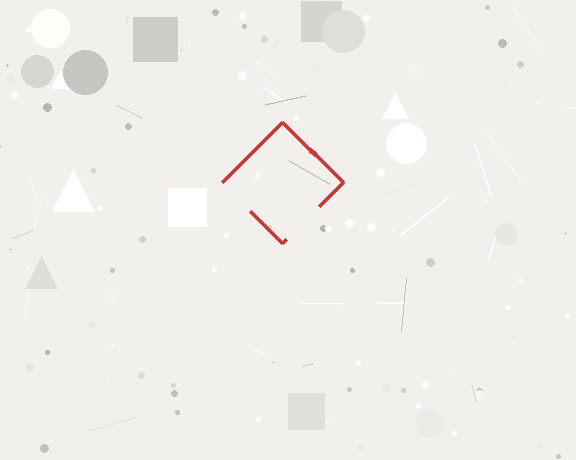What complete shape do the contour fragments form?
The contour fragments form a diamond.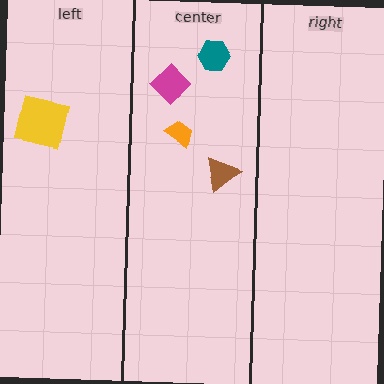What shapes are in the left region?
The yellow square.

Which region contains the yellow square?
The left region.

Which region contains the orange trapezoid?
The center region.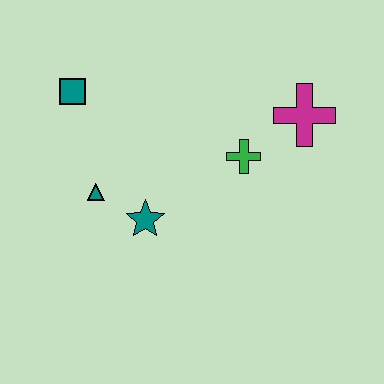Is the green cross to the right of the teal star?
Yes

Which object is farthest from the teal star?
The magenta cross is farthest from the teal star.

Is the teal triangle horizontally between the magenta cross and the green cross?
No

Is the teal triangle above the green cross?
No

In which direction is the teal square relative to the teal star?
The teal square is above the teal star.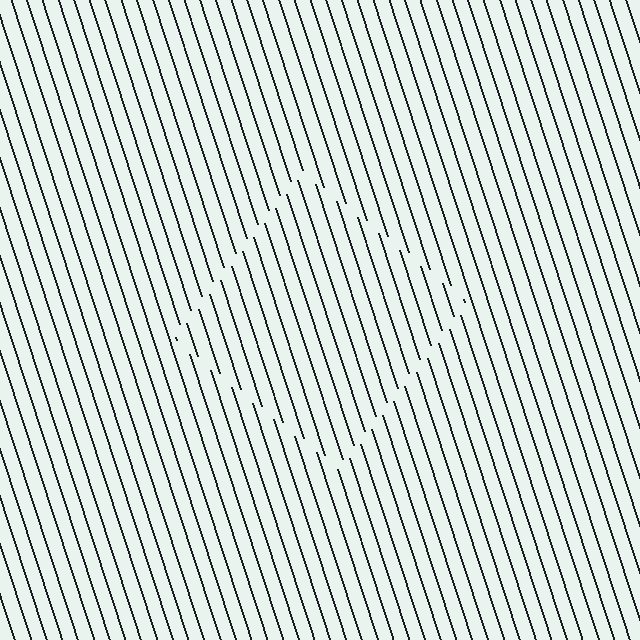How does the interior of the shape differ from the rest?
The interior of the shape contains the same grating, shifted by half a period — the contour is defined by the phase discontinuity where line-ends from the inner and outer gratings abut.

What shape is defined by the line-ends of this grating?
An illusory square. The interior of the shape contains the same grating, shifted by half a period — the contour is defined by the phase discontinuity where line-ends from the inner and outer gratings abut.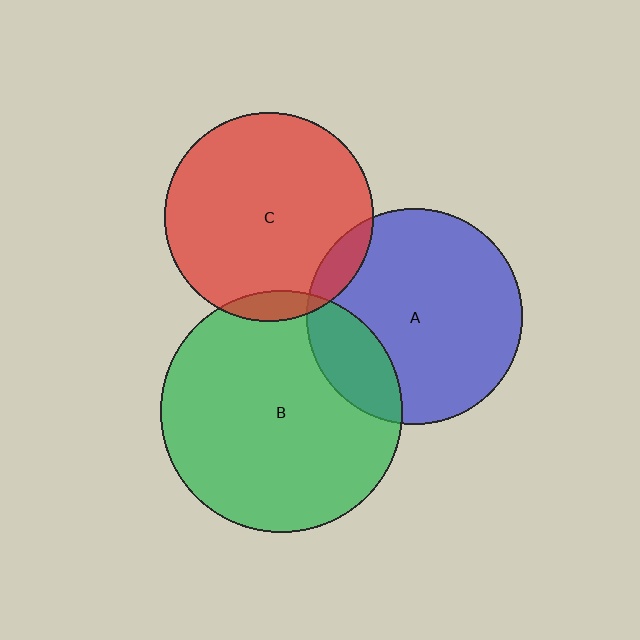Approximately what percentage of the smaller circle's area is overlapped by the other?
Approximately 5%.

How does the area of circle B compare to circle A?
Approximately 1.3 times.